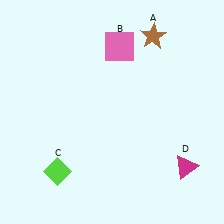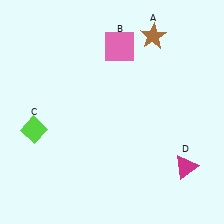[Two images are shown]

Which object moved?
The lime diamond (C) moved up.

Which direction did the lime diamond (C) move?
The lime diamond (C) moved up.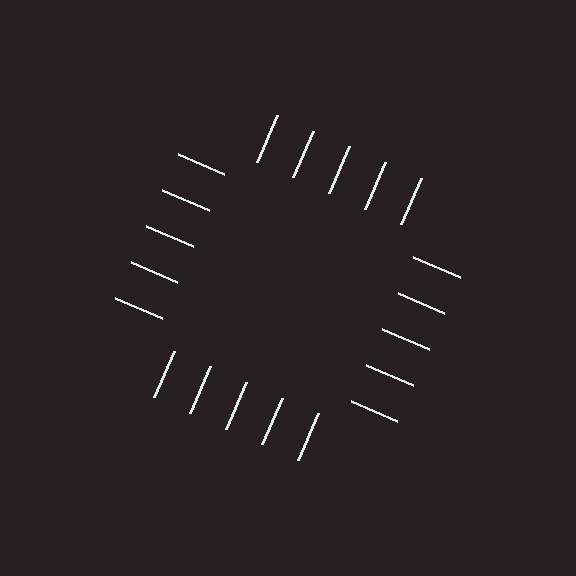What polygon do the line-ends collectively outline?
An illusory square — the line segments terminate on its edges but no continuous stroke is drawn.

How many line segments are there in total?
20 — 5 along each of the 4 edges.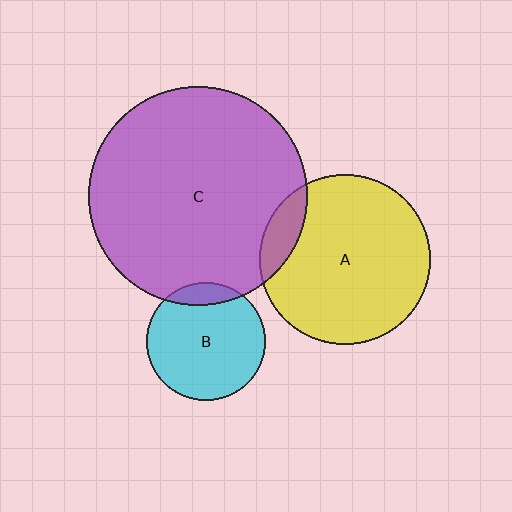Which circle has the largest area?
Circle C (purple).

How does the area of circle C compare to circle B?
Approximately 3.4 times.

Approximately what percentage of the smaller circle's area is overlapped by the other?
Approximately 10%.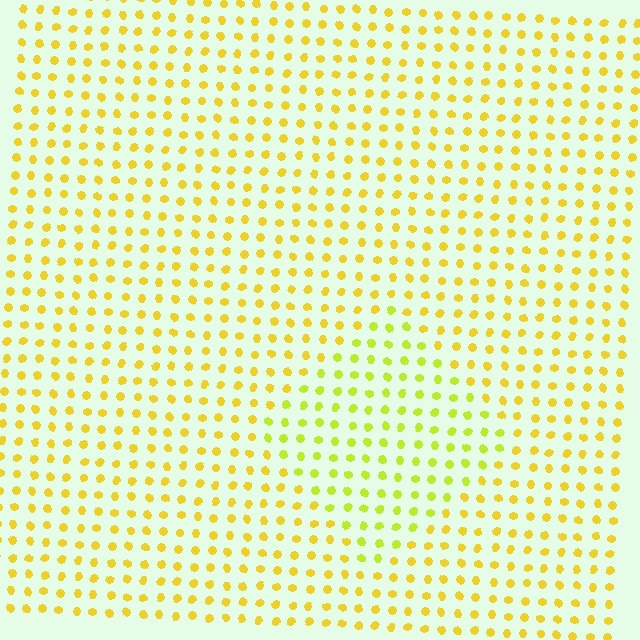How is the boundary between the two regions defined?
The boundary is defined purely by a slight shift in hue (about 24 degrees). Spacing, size, and orientation are identical on both sides.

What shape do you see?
I see a diamond.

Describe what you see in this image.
The image is filled with small yellow elements in a uniform arrangement. A diamond-shaped region is visible where the elements are tinted to a slightly different hue, forming a subtle color boundary.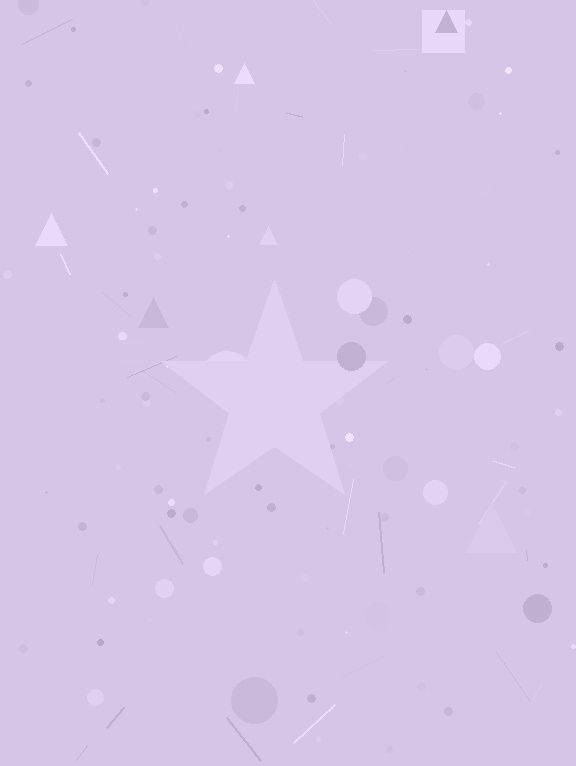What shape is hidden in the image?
A star is hidden in the image.